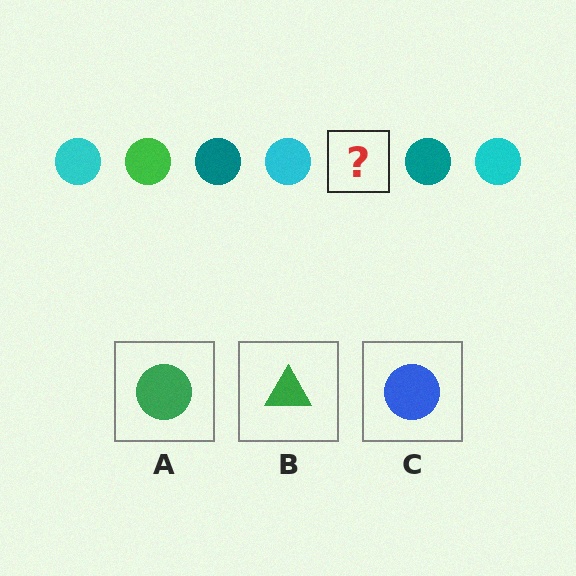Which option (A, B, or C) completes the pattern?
A.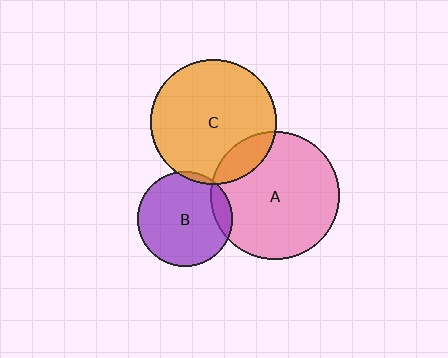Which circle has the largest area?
Circle A (pink).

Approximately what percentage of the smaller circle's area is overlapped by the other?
Approximately 15%.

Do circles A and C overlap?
Yes.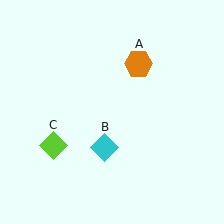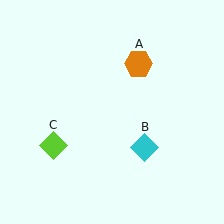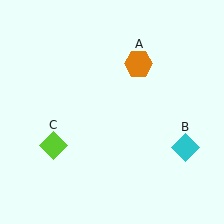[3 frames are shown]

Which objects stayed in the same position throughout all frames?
Orange hexagon (object A) and lime diamond (object C) remained stationary.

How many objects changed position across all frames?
1 object changed position: cyan diamond (object B).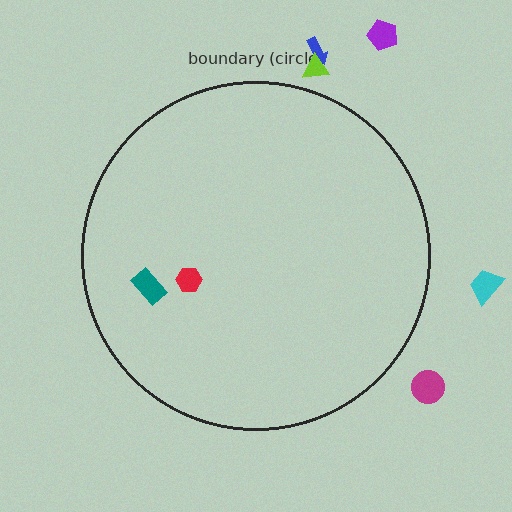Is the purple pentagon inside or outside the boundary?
Outside.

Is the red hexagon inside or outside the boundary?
Inside.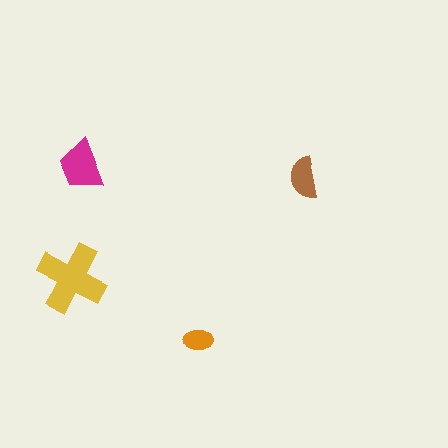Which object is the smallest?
The orange ellipse.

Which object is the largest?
The yellow cross.